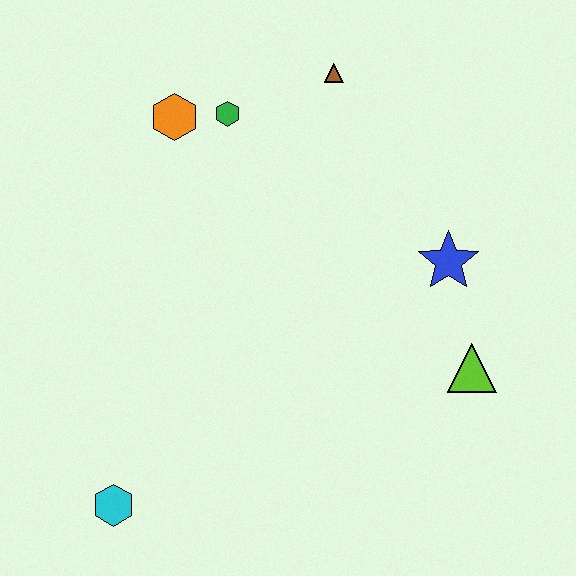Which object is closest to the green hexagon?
The orange hexagon is closest to the green hexagon.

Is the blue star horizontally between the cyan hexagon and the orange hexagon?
No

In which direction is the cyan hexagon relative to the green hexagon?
The cyan hexagon is below the green hexagon.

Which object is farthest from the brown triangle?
The cyan hexagon is farthest from the brown triangle.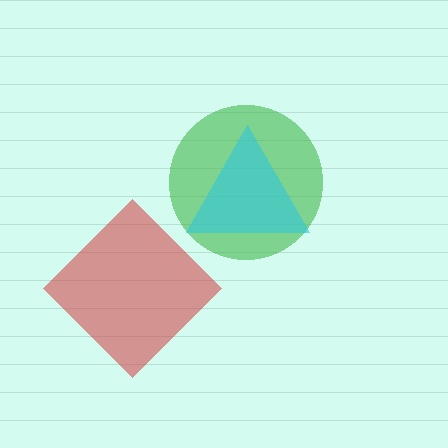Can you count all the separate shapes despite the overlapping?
Yes, there are 3 separate shapes.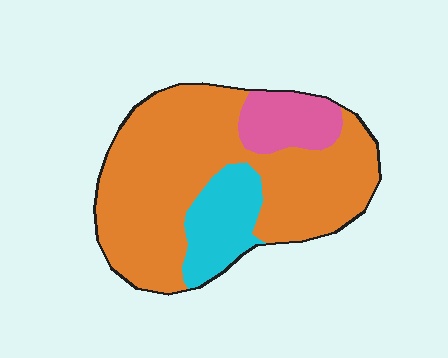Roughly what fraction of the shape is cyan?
Cyan takes up about one sixth (1/6) of the shape.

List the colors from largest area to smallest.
From largest to smallest: orange, cyan, pink.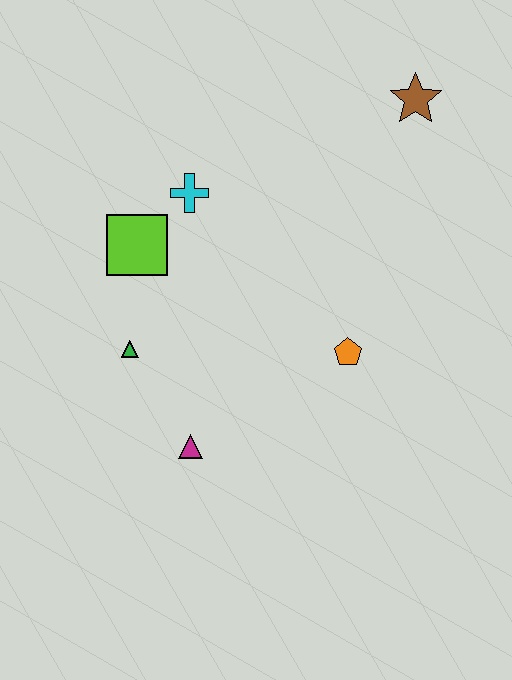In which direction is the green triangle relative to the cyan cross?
The green triangle is below the cyan cross.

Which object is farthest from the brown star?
The magenta triangle is farthest from the brown star.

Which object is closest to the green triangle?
The lime square is closest to the green triangle.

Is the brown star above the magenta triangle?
Yes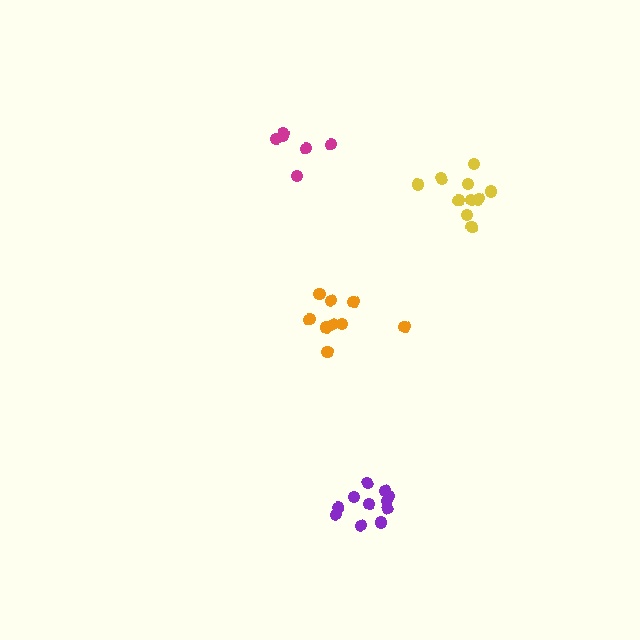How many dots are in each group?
Group 1: 11 dots, Group 2: 9 dots, Group 3: 6 dots, Group 4: 11 dots (37 total).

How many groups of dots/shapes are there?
There are 4 groups.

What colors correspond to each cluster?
The clusters are colored: purple, orange, magenta, yellow.